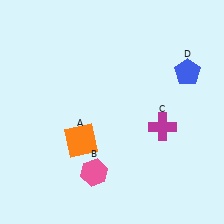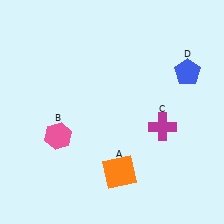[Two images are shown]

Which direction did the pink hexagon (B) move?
The pink hexagon (B) moved up.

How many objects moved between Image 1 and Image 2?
2 objects moved between the two images.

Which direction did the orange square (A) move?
The orange square (A) moved right.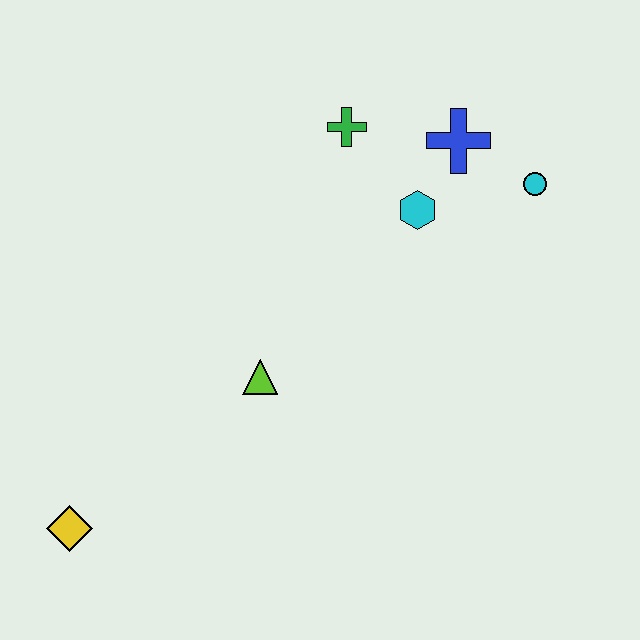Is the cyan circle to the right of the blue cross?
Yes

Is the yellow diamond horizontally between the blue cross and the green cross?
No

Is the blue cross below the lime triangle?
No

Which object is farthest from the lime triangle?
The cyan circle is farthest from the lime triangle.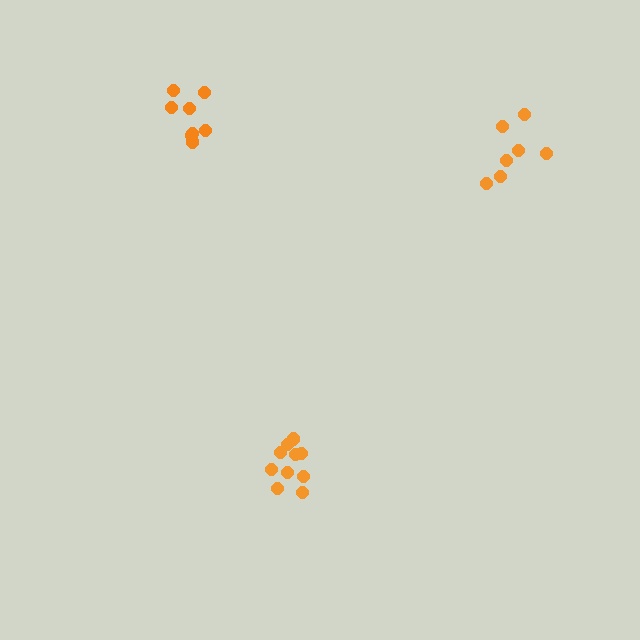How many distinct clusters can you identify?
There are 3 distinct clusters.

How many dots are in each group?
Group 1: 7 dots, Group 2: 10 dots, Group 3: 8 dots (25 total).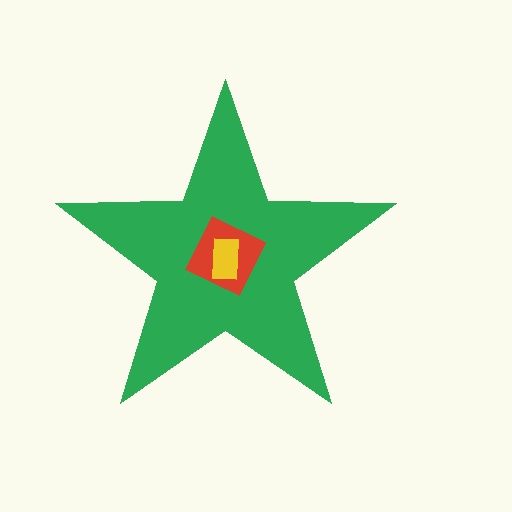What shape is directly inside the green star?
The red diamond.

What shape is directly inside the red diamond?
The yellow rectangle.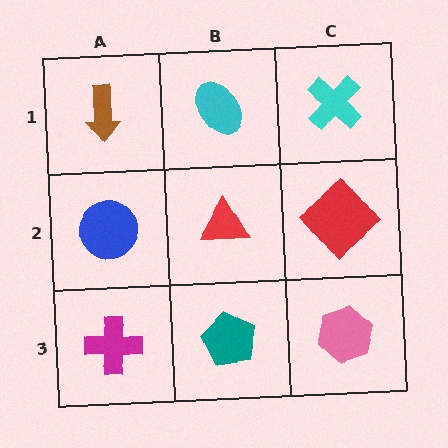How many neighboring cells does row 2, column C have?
3.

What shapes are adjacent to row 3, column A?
A blue circle (row 2, column A), a teal pentagon (row 3, column B).